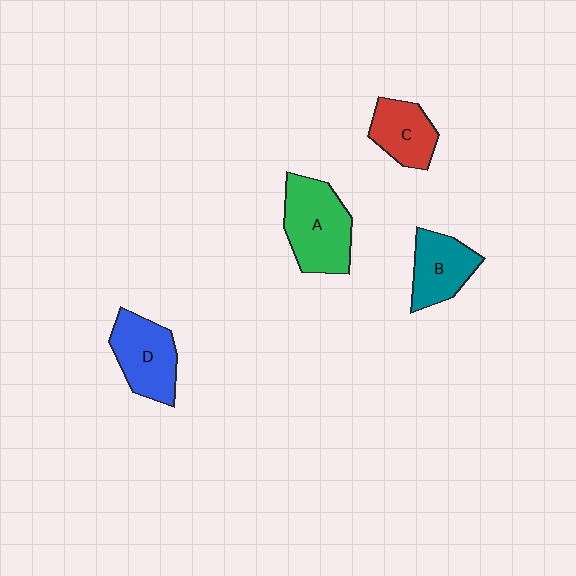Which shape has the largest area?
Shape A (green).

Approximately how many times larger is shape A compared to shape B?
Approximately 1.4 times.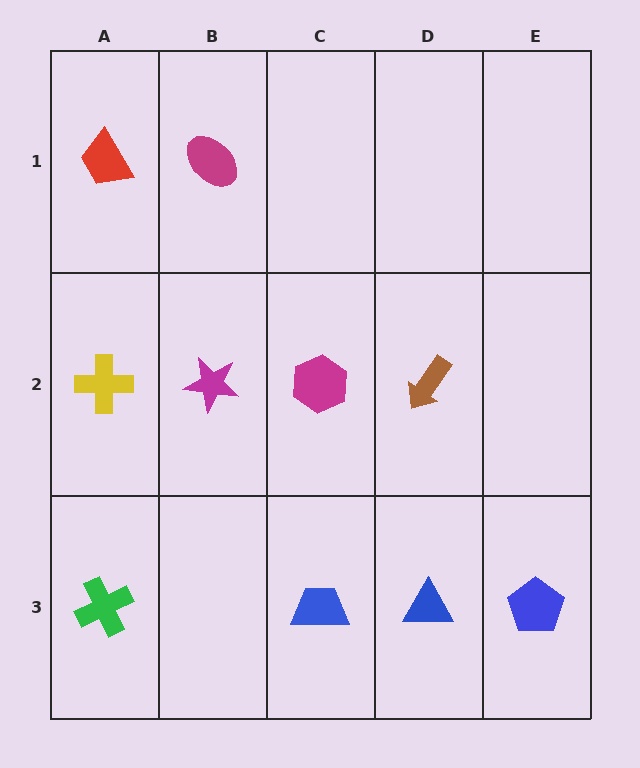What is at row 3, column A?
A green cross.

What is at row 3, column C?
A blue trapezoid.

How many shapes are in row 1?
2 shapes.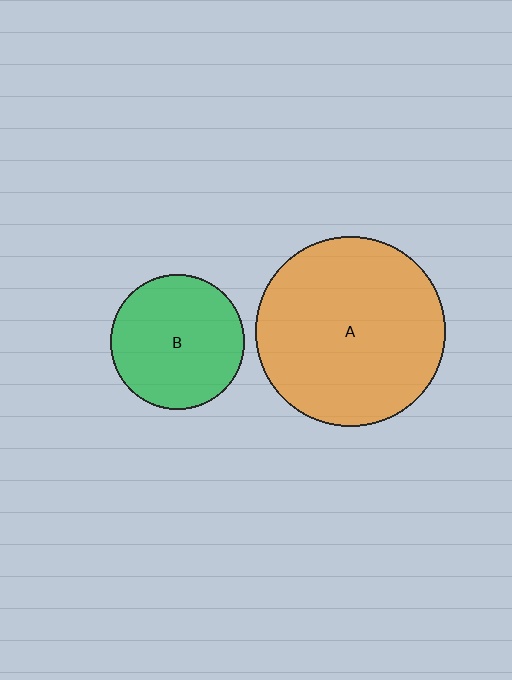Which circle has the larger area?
Circle A (orange).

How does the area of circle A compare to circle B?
Approximately 2.0 times.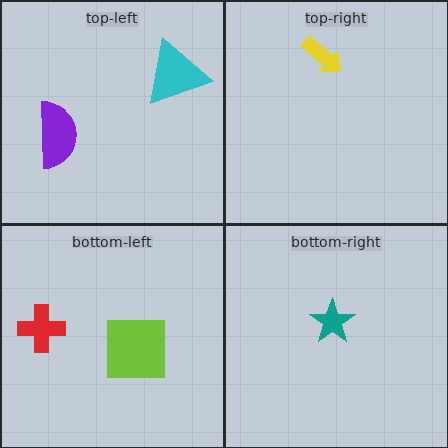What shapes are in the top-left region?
The cyan triangle, the purple semicircle.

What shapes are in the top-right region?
The yellow arrow.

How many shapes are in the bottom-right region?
1.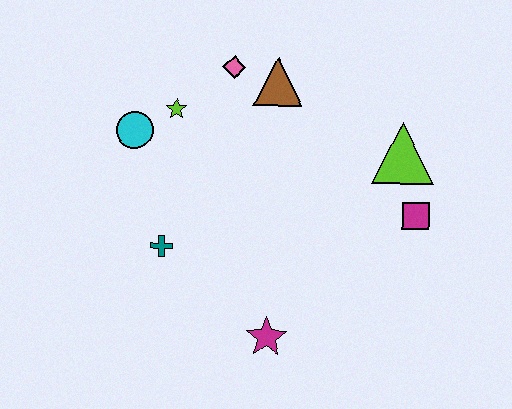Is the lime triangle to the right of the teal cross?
Yes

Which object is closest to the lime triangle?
The magenta square is closest to the lime triangle.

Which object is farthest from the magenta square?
The cyan circle is farthest from the magenta square.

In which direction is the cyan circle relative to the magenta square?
The cyan circle is to the left of the magenta square.